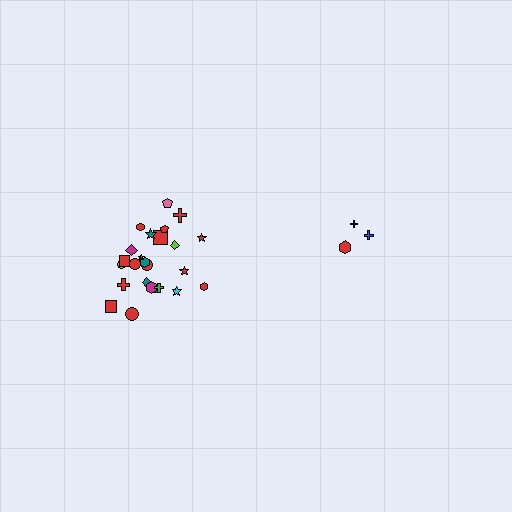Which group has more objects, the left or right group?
The left group.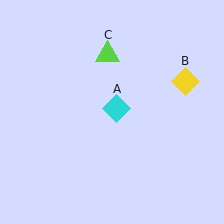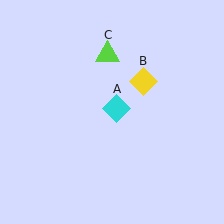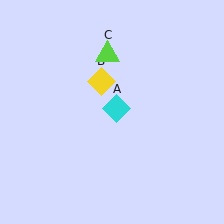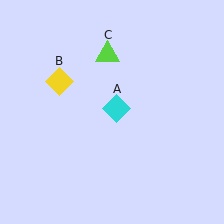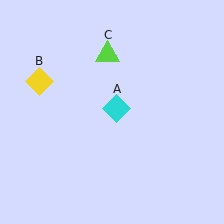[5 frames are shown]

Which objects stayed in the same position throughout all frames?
Cyan diamond (object A) and lime triangle (object C) remained stationary.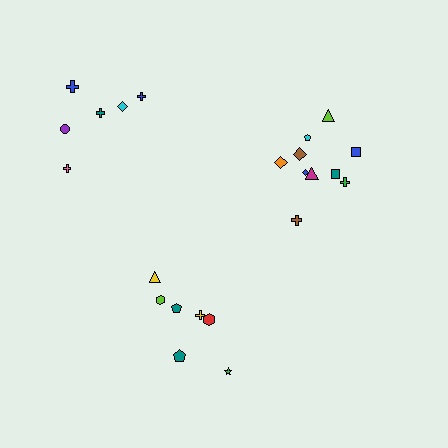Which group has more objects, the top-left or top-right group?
The top-right group.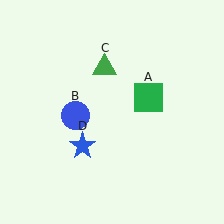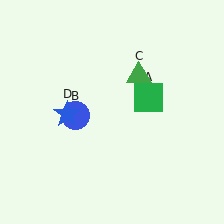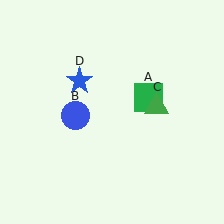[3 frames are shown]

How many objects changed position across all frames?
2 objects changed position: green triangle (object C), blue star (object D).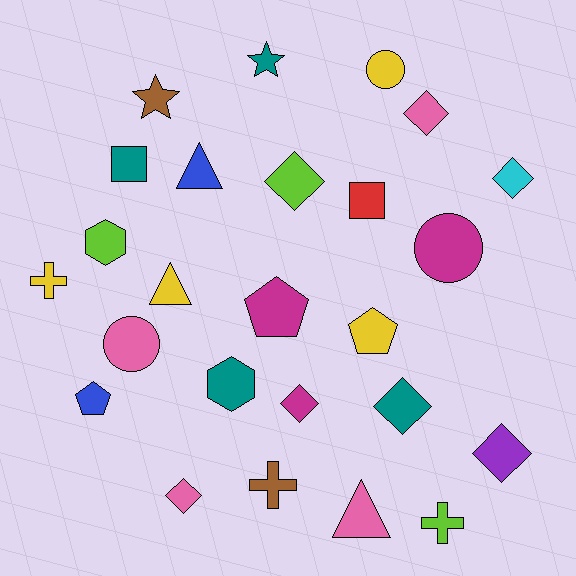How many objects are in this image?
There are 25 objects.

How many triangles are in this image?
There are 3 triangles.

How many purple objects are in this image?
There is 1 purple object.